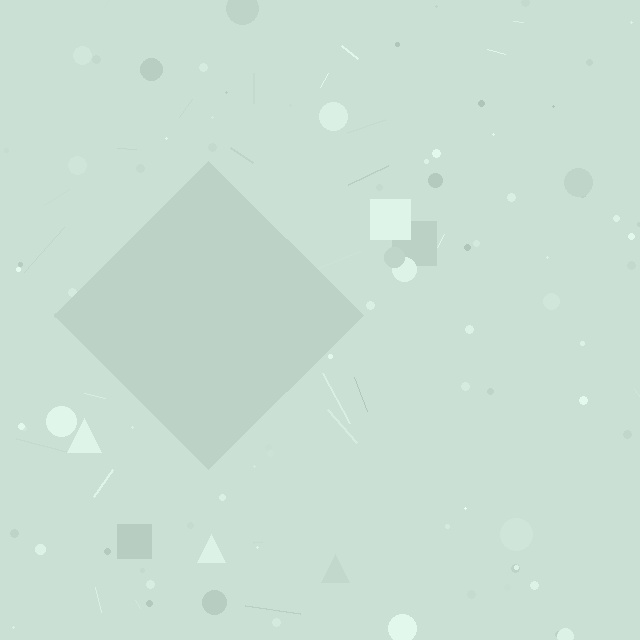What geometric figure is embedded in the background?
A diamond is embedded in the background.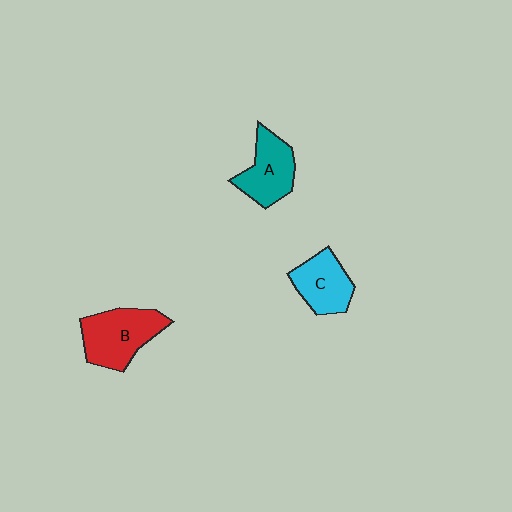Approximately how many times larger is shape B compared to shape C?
Approximately 1.3 times.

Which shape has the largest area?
Shape B (red).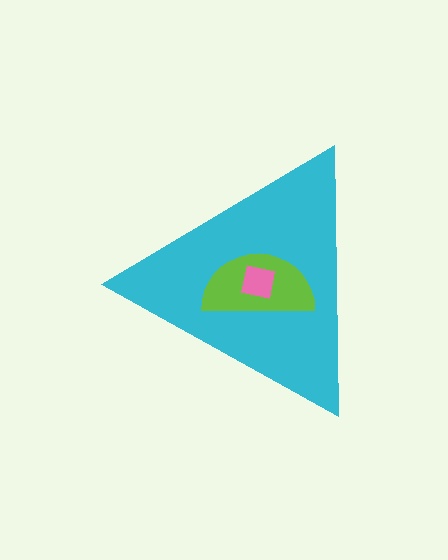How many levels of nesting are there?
3.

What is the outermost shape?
The cyan triangle.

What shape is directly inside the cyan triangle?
The lime semicircle.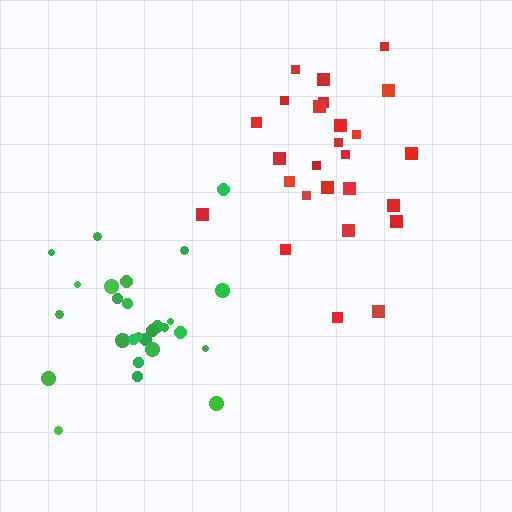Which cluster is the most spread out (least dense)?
Red.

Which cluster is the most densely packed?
Green.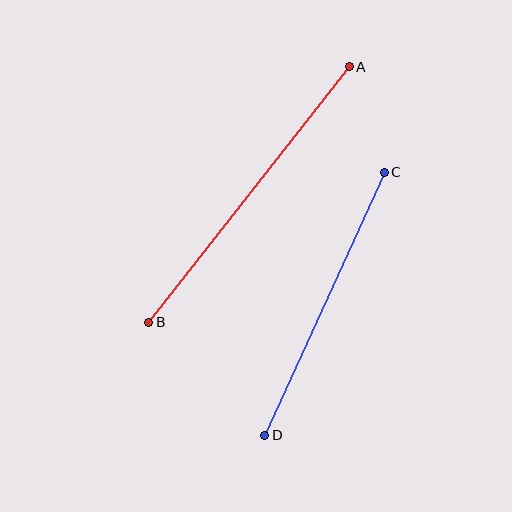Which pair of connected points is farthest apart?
Points A and B are farthest apart.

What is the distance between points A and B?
The distance is approximately 325 pixels.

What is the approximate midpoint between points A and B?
The midpoint is at approximately (249, 195) pixels.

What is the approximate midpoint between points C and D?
The midpoint is at approximately (324, 304) pixels.